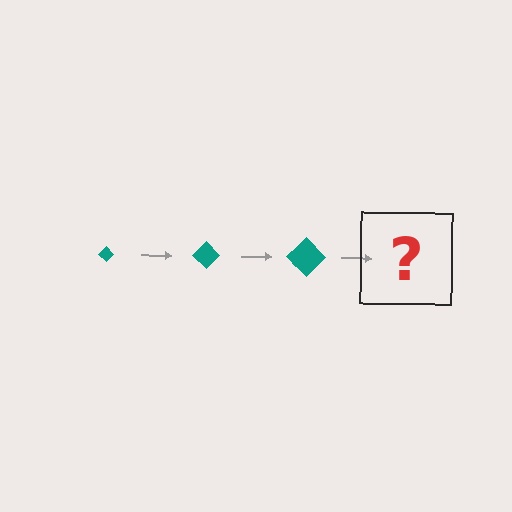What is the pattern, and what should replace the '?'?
The pattern is that the diamond gets progressively larger each step. The '?' should be a teal diamond, larger than the previous one.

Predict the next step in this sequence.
The next step is a teal diamond, larger than the previous one.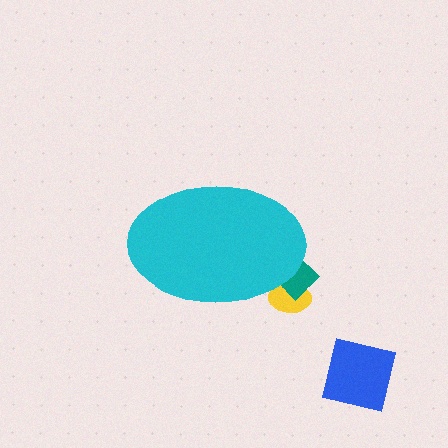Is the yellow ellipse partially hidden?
Yes, the yellow ellipse is partially hidden behind the cyan ellipse.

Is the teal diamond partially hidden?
Yes, the teal diamond is partially hidden behind the cyan ellipse.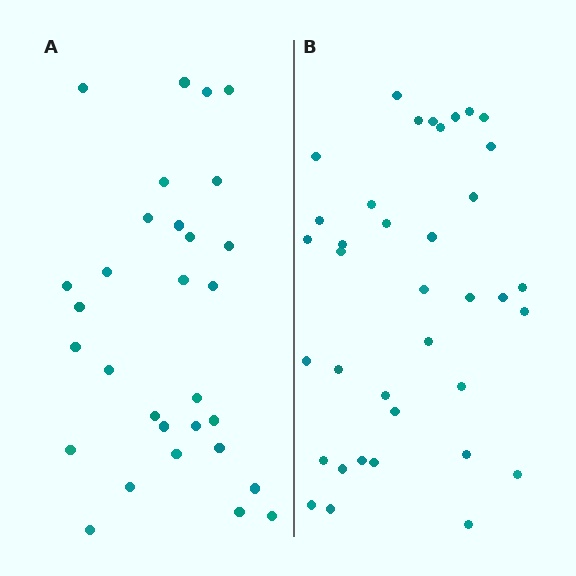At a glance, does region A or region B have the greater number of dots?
Region B (the right region) has more dots.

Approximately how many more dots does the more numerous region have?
Region B has roughly 8 or so more dots than region A.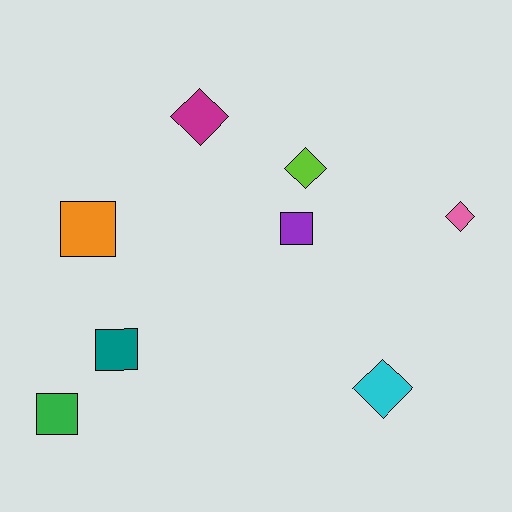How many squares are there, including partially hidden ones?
There are 4 squares.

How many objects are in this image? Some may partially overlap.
There are 8 objects.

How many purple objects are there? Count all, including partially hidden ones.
There is 1 purple object.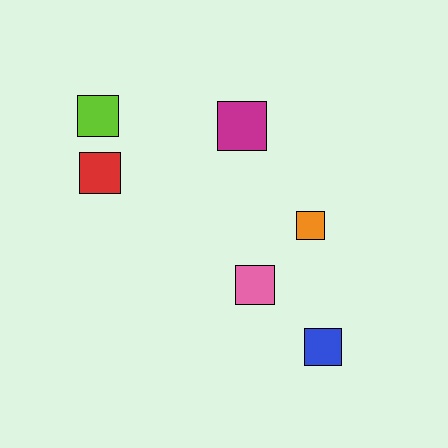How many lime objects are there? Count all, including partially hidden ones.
There is 1 lime object.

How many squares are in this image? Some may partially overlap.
There are 6 squares.